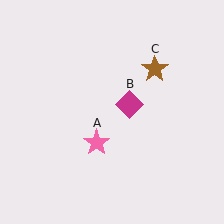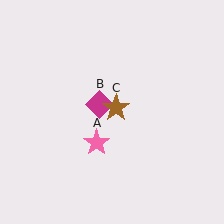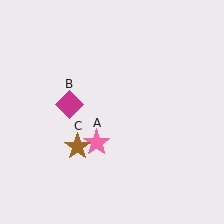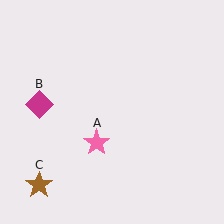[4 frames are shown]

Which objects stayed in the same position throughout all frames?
Pink star (object A) remained stationary.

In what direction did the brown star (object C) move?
The brown star (object C) moved down and to the left.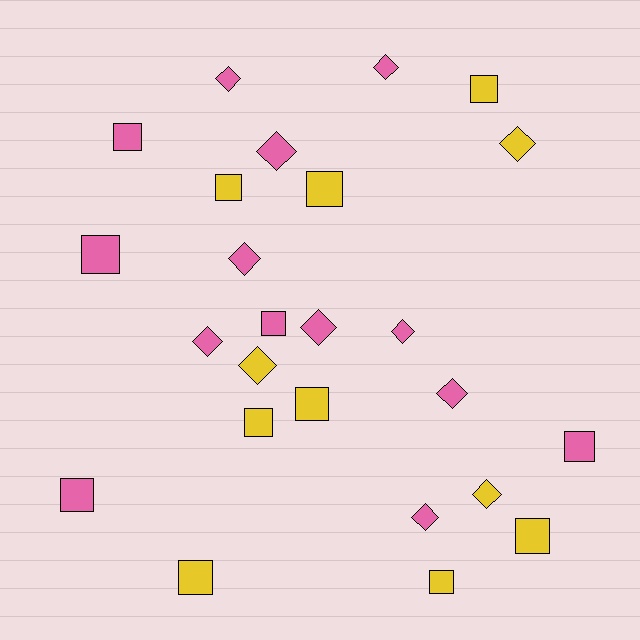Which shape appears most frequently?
Square, with 13 objects.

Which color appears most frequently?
Pink, with 14 objects.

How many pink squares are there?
There are 5 pink squares.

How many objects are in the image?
There are 25 objects.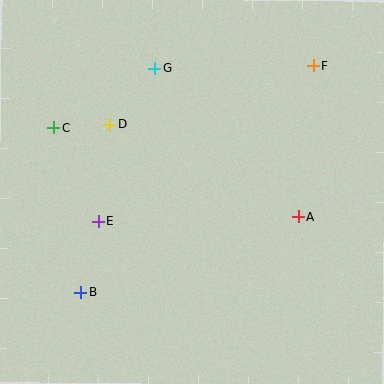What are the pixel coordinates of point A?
Point A is at (298, 217).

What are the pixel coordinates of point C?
Point C is at (53, 127).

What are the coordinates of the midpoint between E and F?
The midpoint between E and F is at (206, 144).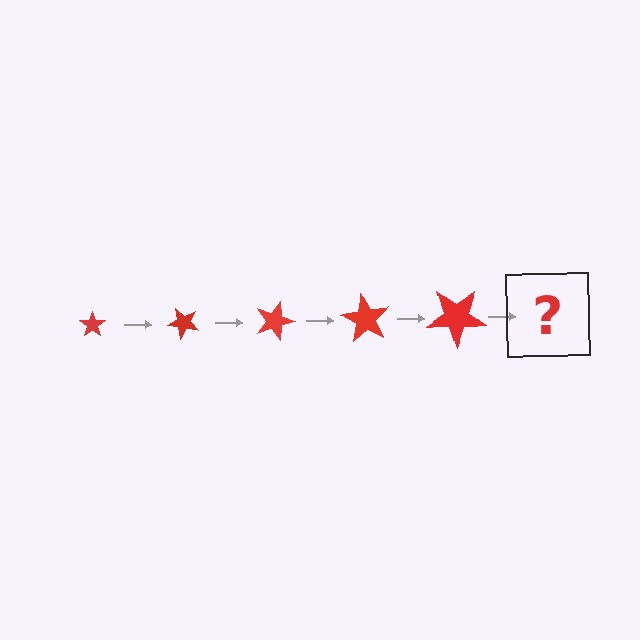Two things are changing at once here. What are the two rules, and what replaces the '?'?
The two rules are that the star grows larger each step and it rotates 45 degrees each step. The '?' should be a star, larger than the previous one and rotated 225 degrees from the start.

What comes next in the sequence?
The next element should be a star, larger than the previous one and rotated 225 degrees from the start.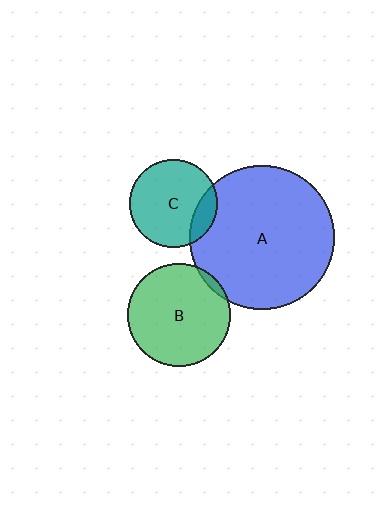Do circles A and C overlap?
Yes.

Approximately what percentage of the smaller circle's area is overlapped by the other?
Approximately 15%.